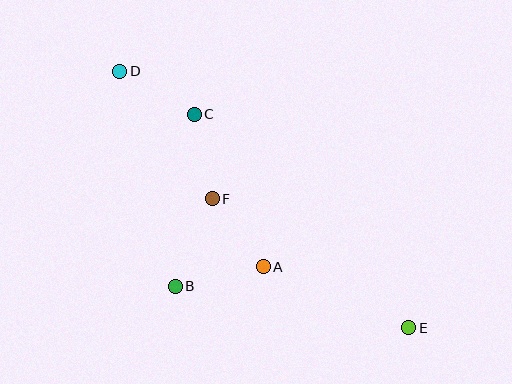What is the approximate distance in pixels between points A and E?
The distance between A and E is approximately 158 pixels.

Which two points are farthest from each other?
Points D and E are farthest from each other.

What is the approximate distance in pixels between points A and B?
The distance between A and B is approximately 90 pixels.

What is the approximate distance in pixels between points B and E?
The distance between B and E is approximately 237 pixels.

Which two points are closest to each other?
Points A and F are closest to each other.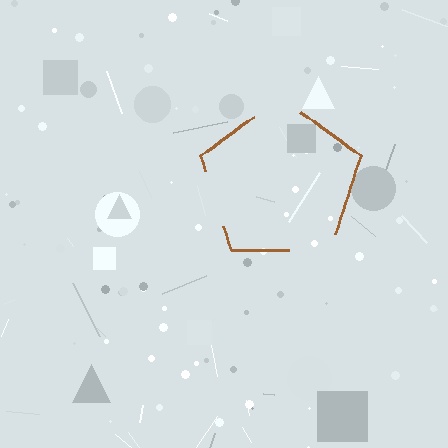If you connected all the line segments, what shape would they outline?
They would outline a pentagon.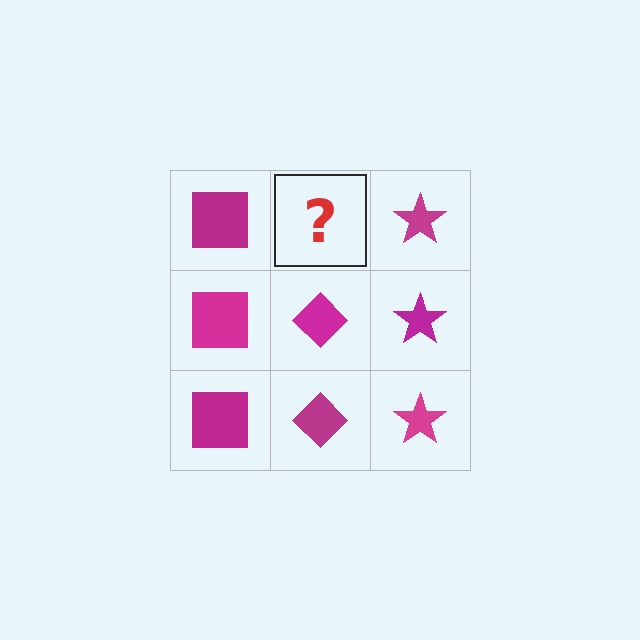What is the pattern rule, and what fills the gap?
The rule is that each column has a consistent shape. The gap should be filled with a magenta diamond.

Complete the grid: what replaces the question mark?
The question mark should be replaced with a magenta diamond.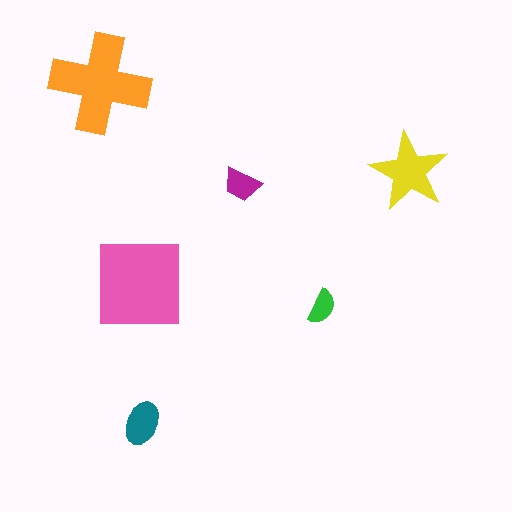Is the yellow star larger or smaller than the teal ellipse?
Larger.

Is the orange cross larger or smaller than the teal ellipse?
Larger.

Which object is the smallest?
The green semicircle.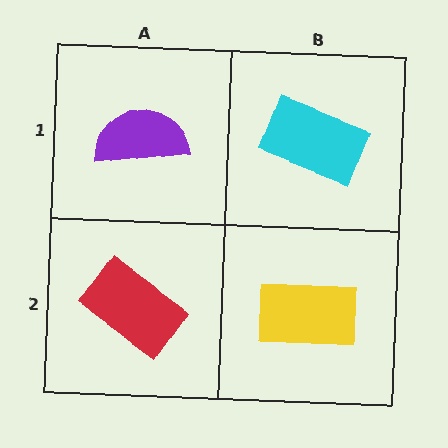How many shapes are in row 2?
2 shapes.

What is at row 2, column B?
A yellow rectangle.